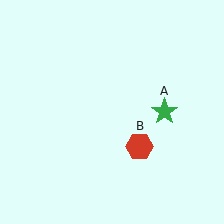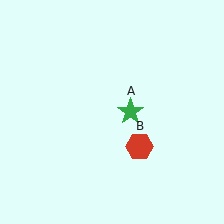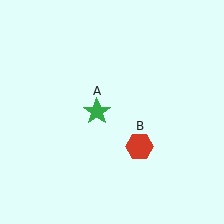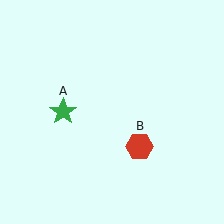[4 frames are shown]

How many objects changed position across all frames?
1 object changed position: green star (object A).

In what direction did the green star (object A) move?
The green star (object A) moved left.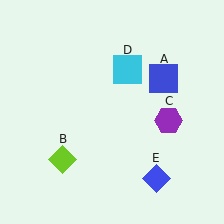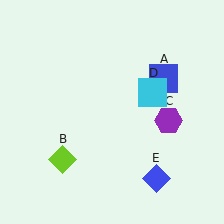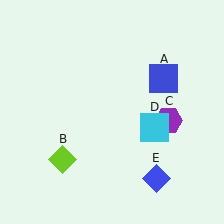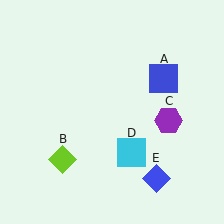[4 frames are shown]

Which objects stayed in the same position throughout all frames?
Blue square (object A) and lime diamond (object B) and purple hexagon (object C) and blue diamond (object E) remained stationary.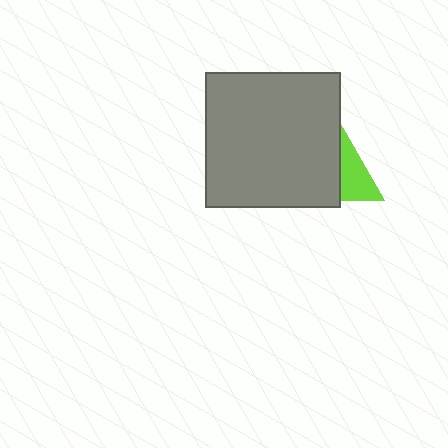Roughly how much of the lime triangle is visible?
A small part of it is visible (roughly 32%).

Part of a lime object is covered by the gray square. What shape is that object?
It is a triangle.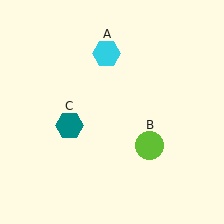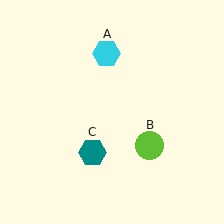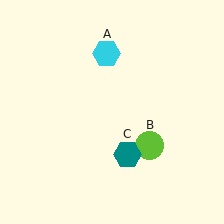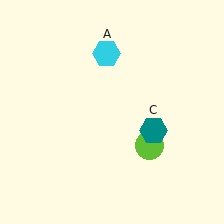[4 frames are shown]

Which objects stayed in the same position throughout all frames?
Cyan hexagon (object A) and lime circle (object B) remained stationary.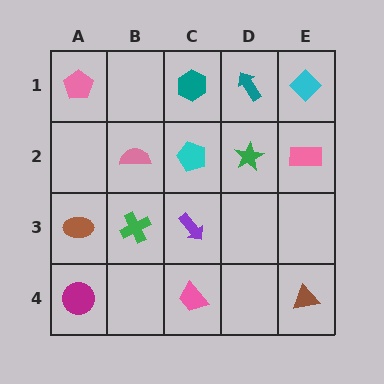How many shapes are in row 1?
4 shapes.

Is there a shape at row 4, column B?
No, that cell is empty.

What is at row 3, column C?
A purple arrow.